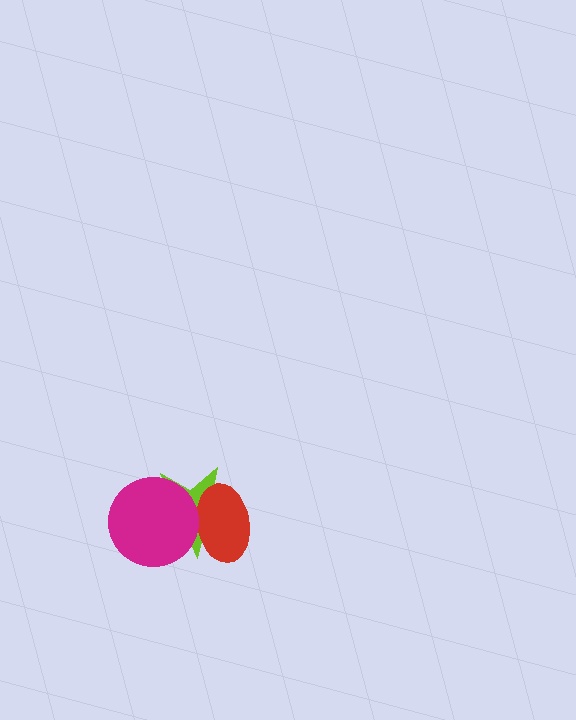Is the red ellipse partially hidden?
Yes, it is partially covered by another shape.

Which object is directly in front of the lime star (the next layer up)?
The red ellipse is directly in front of the lime star.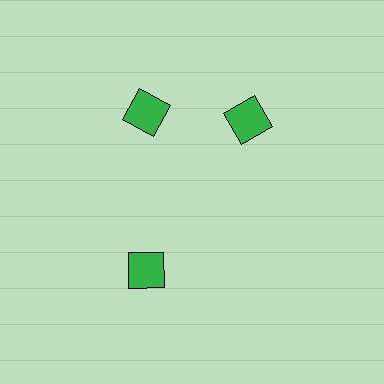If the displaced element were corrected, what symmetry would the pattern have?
It would have 3-fold rotational symmetry — the pattern would map onto itself every 120 degrees.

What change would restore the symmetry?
The symmetry would be restored by rotating it back into even spacing with its neighbors so that all 3 squares sit at equal angles and equal distance from the center.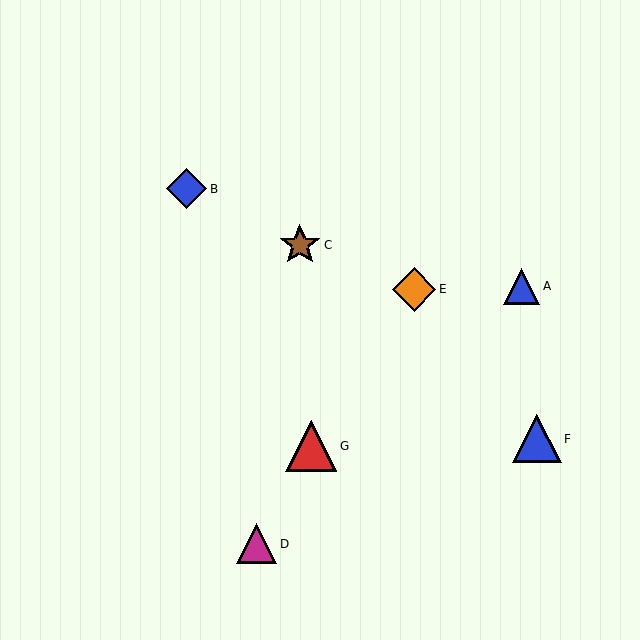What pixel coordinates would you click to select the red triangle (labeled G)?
Click at (311, 446) to select the red triangle G.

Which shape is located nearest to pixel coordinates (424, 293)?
The orange diamond (labeled E) at (414, 289) is nearest to that location.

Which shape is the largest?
The red triangle (labeled G) is the largest.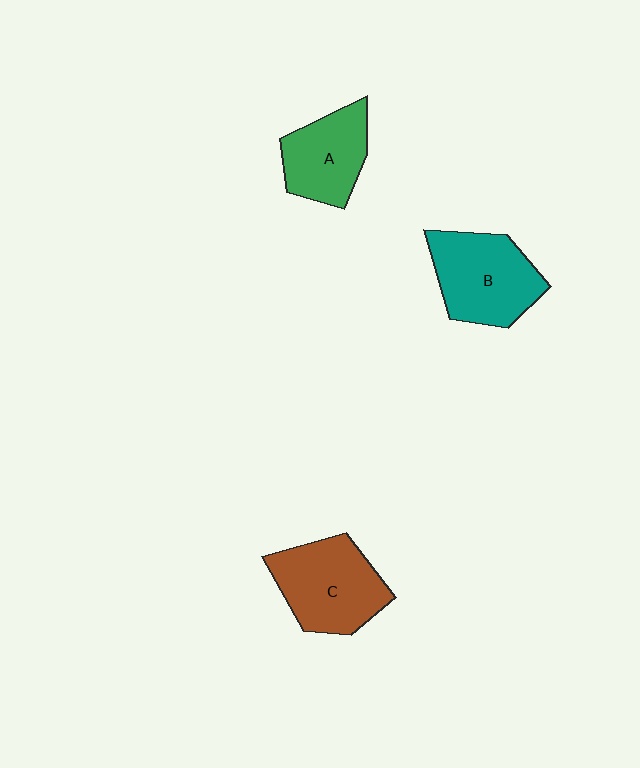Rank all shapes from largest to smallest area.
From largest to smallest: C (brown), B (teal), A (green).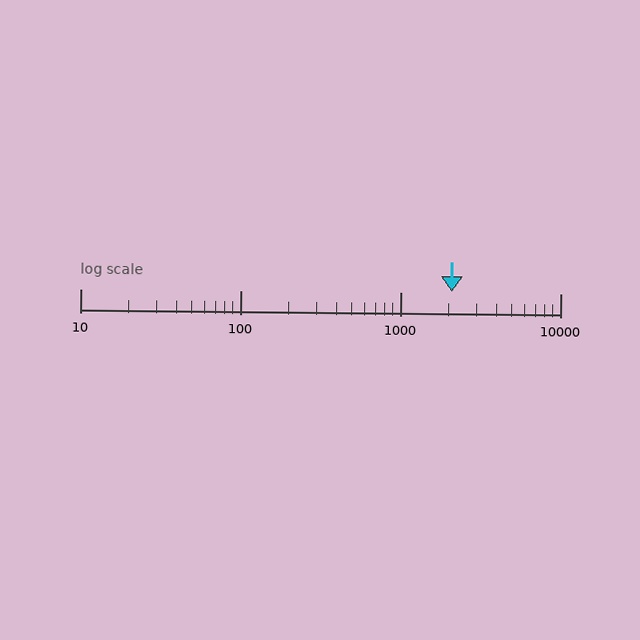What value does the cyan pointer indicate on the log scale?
The pointer indicates approximately 2100.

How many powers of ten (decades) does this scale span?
The scale spans 3 decades, from 10 to 10000.